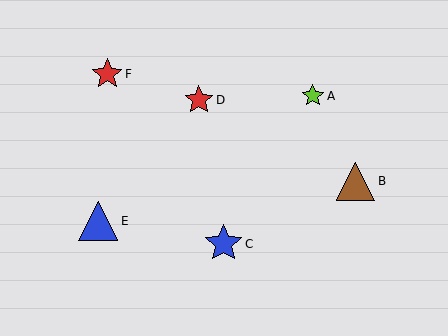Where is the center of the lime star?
The center of the lime star is at (313, 96).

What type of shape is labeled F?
Shape F is a red star.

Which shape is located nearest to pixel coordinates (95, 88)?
The red star (labeled F) at (107, 74) is nearest to that location.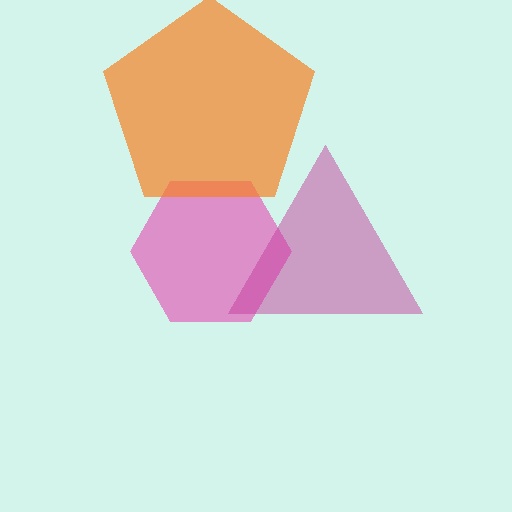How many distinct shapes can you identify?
There are 3 distinct shapes: a pink hexagon, an orange pentagon, a magenta triangle.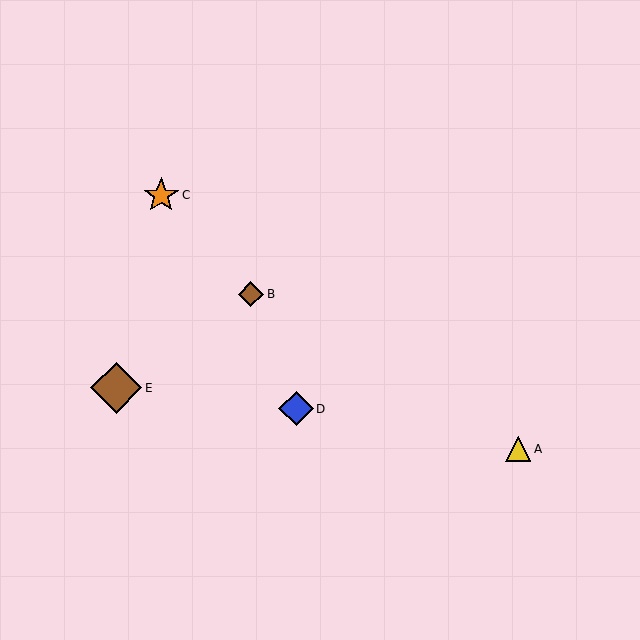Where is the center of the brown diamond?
The center of the brown diamond is at (251, 294).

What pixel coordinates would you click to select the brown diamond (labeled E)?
Click at (116, 388) to select the brown diamond E.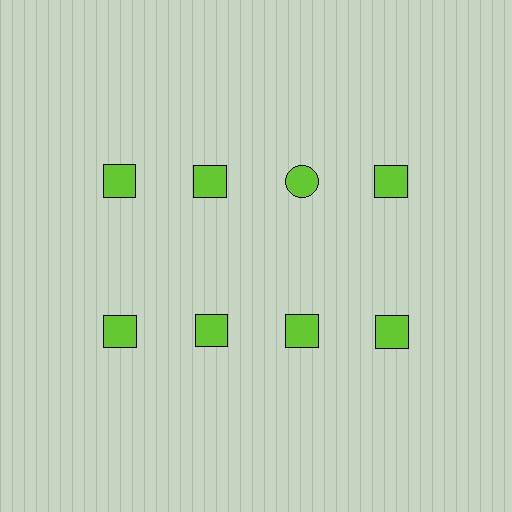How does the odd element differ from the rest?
It has a different shape: circle instead of square.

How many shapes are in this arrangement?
There are 8 shapes arranged in a grid pattern.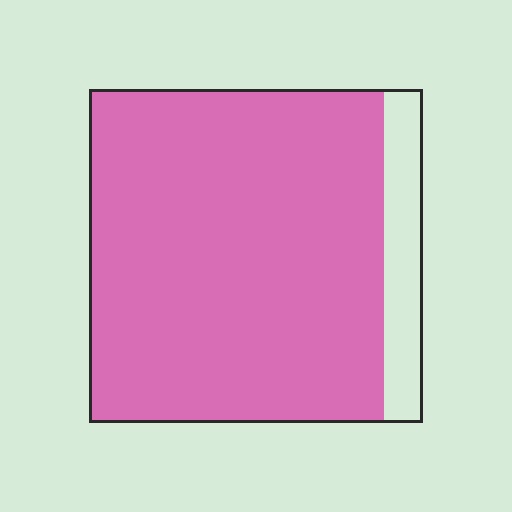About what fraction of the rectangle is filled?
About seven eighths (7/8).